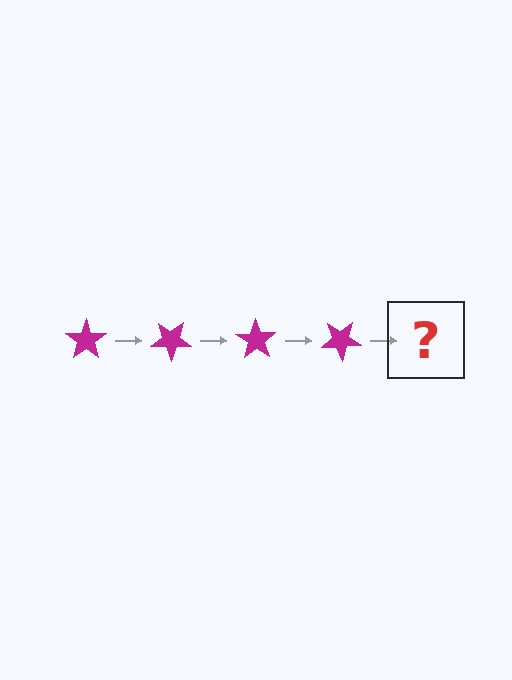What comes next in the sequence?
The next element should be a magenta star rotated 140 degrees.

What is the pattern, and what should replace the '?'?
The pattern is that the star rotates 35 degrees each step. The '?' should be a magenta star rotated 140 degrees.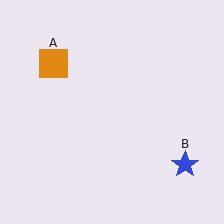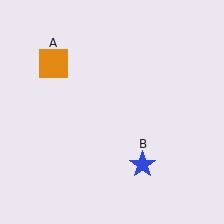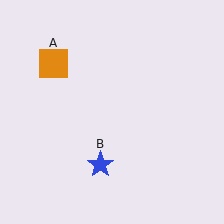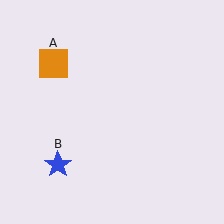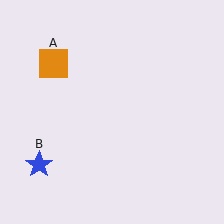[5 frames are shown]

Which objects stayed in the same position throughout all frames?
Orange square (object A) remained stationary.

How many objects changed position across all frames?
1 object changed position: blue star (object B).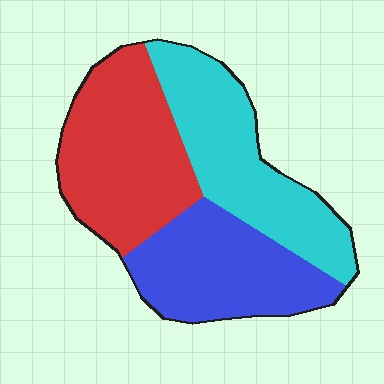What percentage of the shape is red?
Red takes up between a quarter and a half of the shape.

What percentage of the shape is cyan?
Cyan takes up about one third (1/3) of the shape.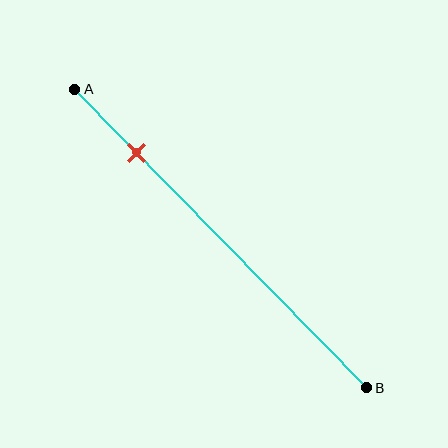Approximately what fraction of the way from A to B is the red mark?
The red mark is approximately 20% of the way from A to B.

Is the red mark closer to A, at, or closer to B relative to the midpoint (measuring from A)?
The red mark is closer to point A than the midpoint of segment AB.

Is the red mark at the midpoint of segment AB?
No, the mark is at about 20% from A, not at the 50% midpoint.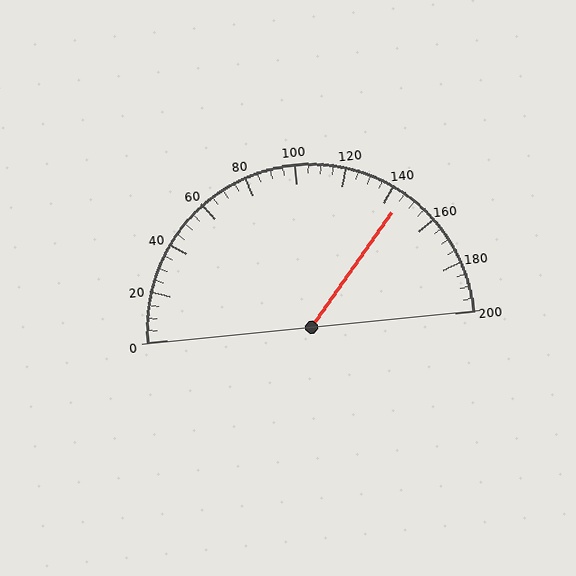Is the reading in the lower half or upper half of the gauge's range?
The reading is in the upper half of the range (0 to 200).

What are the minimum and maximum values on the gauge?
The gauge ranges from 0 to 200.